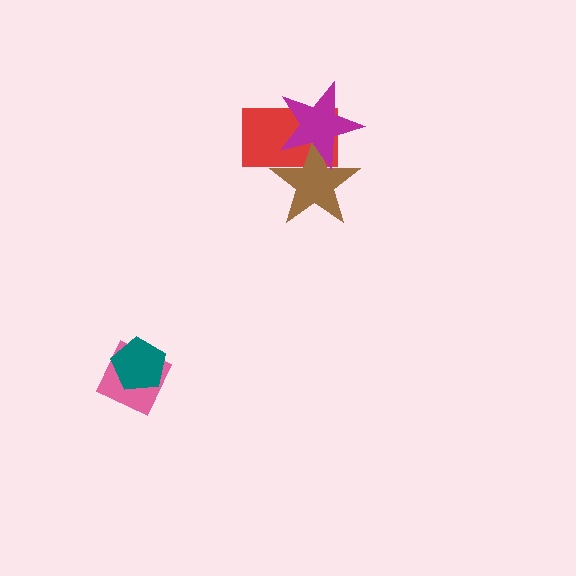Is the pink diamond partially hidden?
Yes, it is partially covered by another shape.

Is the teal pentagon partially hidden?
No, no other shape covers it.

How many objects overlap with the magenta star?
2 objects overlap with the magenta star.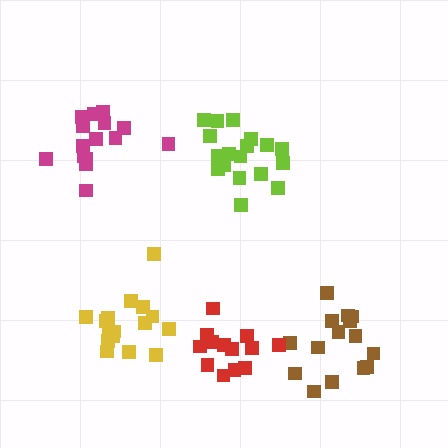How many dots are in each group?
Group 1: 18 dots, Group 2: 17 dots, Group 3: 15 dots, Group 4: 15 dots, Group 5: 13 dots (78 total).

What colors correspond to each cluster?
The clusters are colored: lime, yellow, magenta, brown, red.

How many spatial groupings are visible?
There are 5 spatial groupings.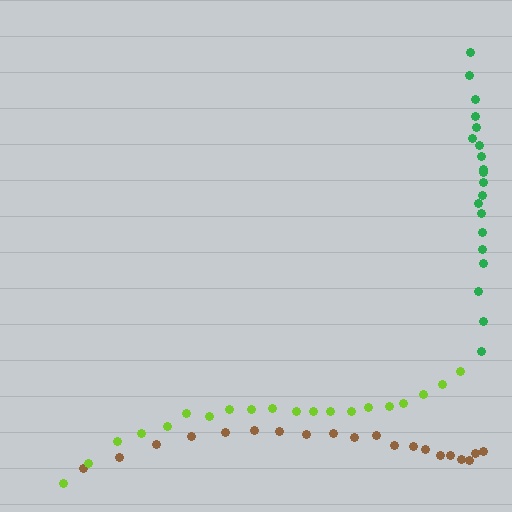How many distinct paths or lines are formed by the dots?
There are 3 distinct paths.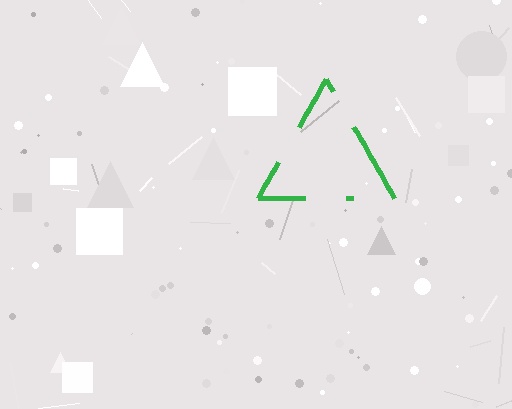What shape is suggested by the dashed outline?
The dashed outline suggests a triangle.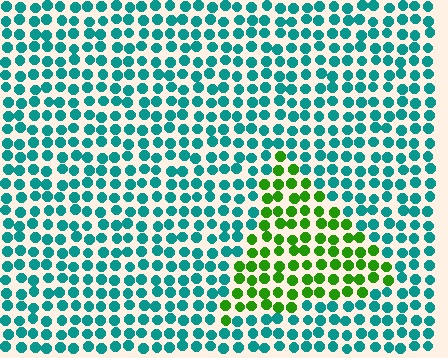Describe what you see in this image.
The image is filled with small teal elements in a uniform arrangement. A triangle-shaped region is visible where the elements are tinted to a slightly different hue, forming a subtle color boundary.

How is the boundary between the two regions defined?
The boundary is defined purely by a slight shift in hue (about 66 degrees). Spacing, size, and orientation are identical on both sides.